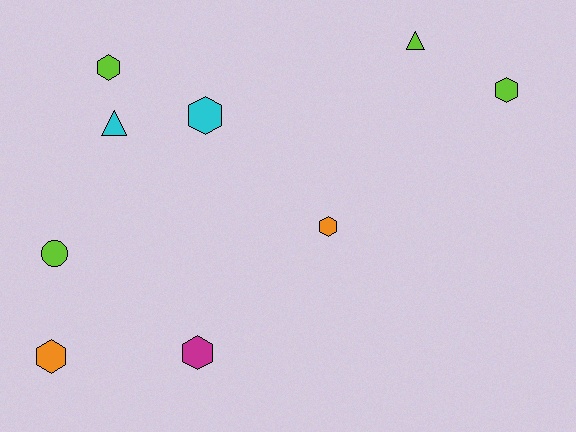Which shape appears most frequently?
Hexagon, with 6 objects.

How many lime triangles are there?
There is 1 lime triangle.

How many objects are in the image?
There are 9 objects.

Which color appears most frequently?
Lime, with 4 objects.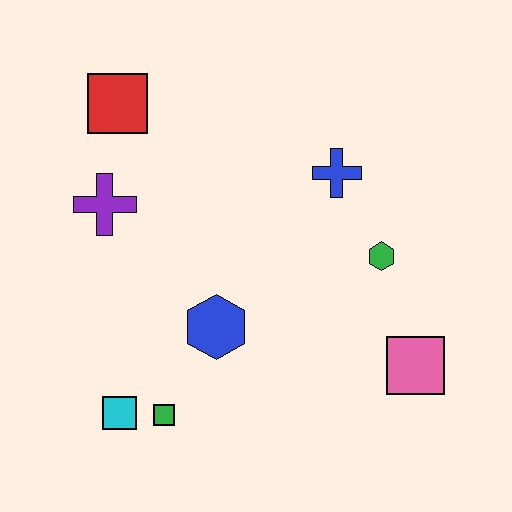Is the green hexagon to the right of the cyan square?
Yes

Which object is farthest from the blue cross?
The cyan square is farthest from the blue cross.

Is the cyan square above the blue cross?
No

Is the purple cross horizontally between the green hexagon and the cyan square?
No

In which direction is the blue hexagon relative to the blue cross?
The blue hexagon is below the blue cross.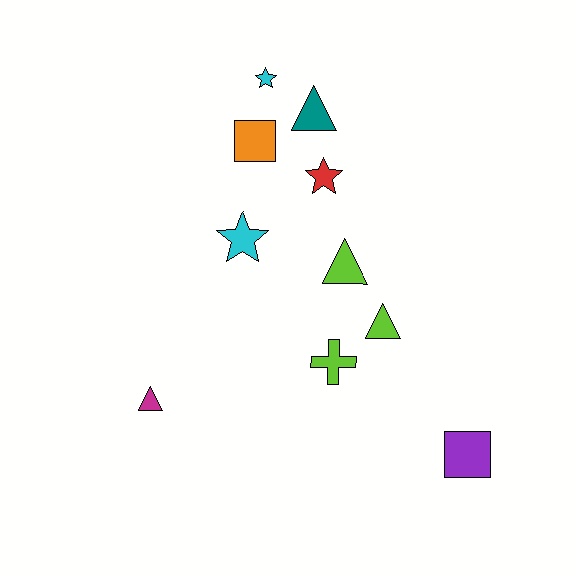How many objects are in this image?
There are 10 objects.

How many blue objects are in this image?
There are no blue objects.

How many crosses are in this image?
There is 1 cross.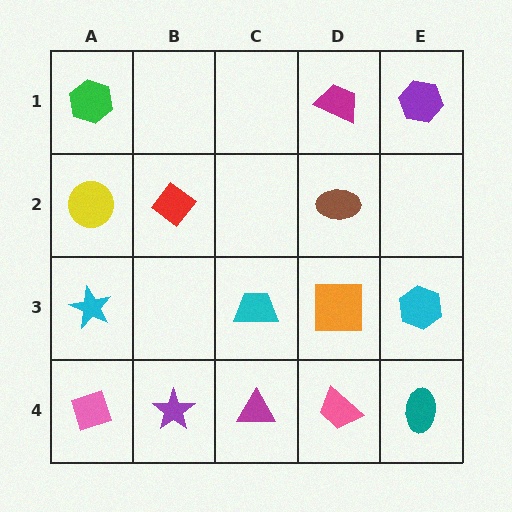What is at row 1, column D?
A magenta trapezoid.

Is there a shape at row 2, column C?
No, that cell is empty.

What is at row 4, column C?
A magenta triangle.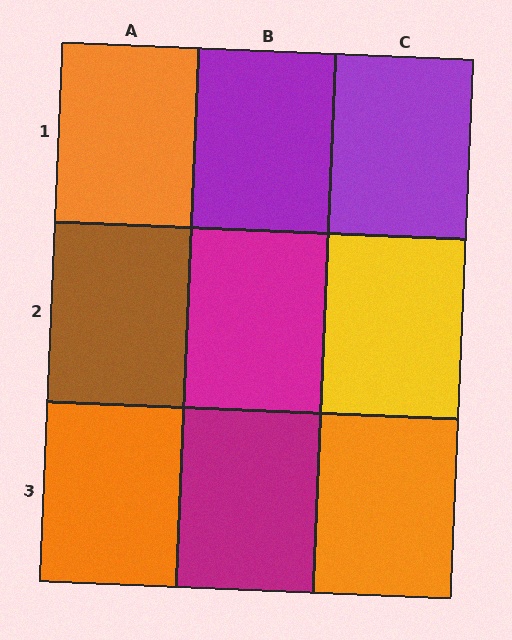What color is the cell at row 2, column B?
Magenta.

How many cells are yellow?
1 cell is yellow.